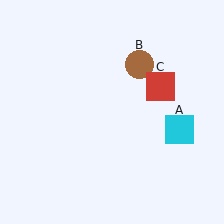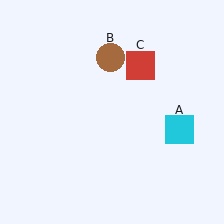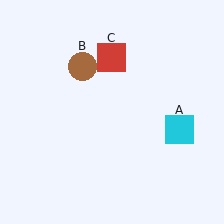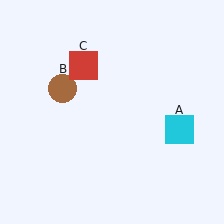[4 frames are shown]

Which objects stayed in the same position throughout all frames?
Cyan square (object A) remained stationary.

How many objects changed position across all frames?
2 objects changed position: brown circle (object B), red square (object C).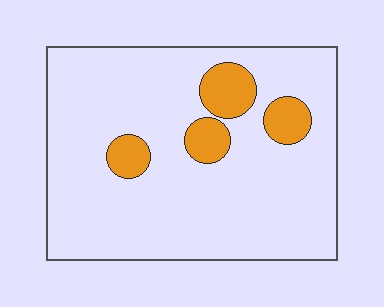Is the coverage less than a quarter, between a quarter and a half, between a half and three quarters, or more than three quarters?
Less than a quarter.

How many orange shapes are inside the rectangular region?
4.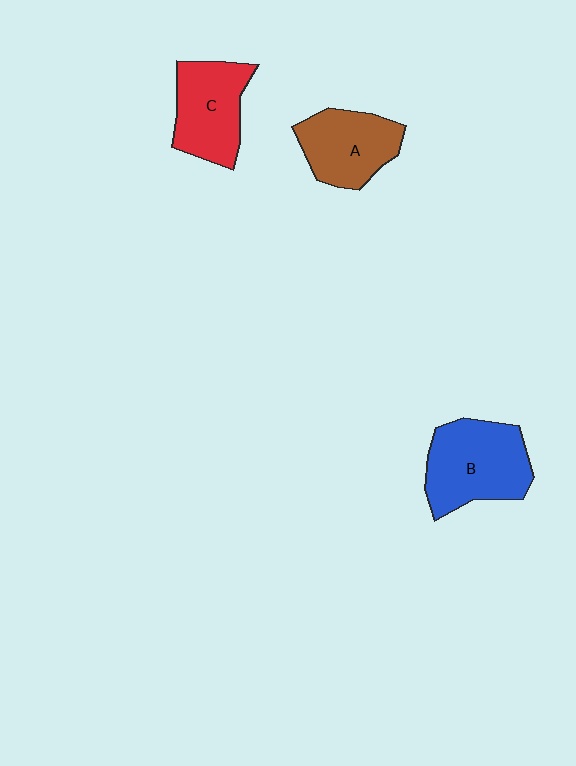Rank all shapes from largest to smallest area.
From largest to smallest: B (blue), C (red), A (brown).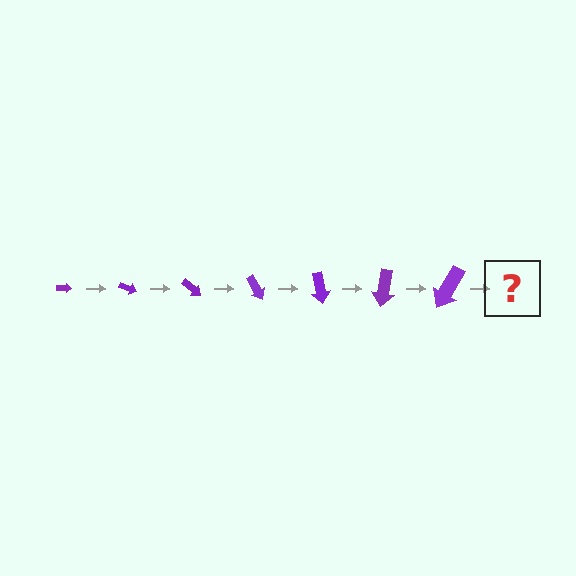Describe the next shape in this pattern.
It should be an arrow, larger than the previous one and rotated 140 degrees from the start.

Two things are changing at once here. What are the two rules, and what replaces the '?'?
The two rules are that the arrow grows larger each step and it rotates 20 degrees each step. The '?' should be an arrow, larger than the previous one and rotated 140 degrees from the start.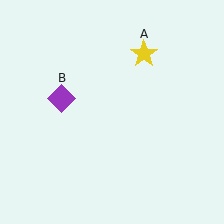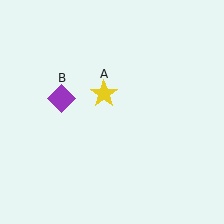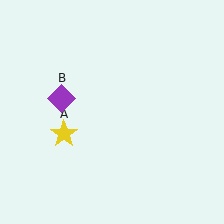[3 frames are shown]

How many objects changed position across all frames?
1 object changed position: yellow star (object A).